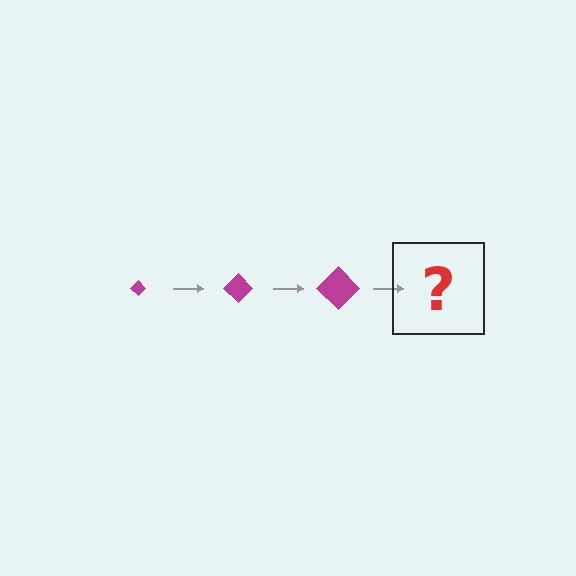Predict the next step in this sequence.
The next step is a magenta diamond, larger than the previous one.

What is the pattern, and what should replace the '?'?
The pattern is that the diamond gets progressively larger each step. The '?' should be a magenta diamond, larger than the previous one.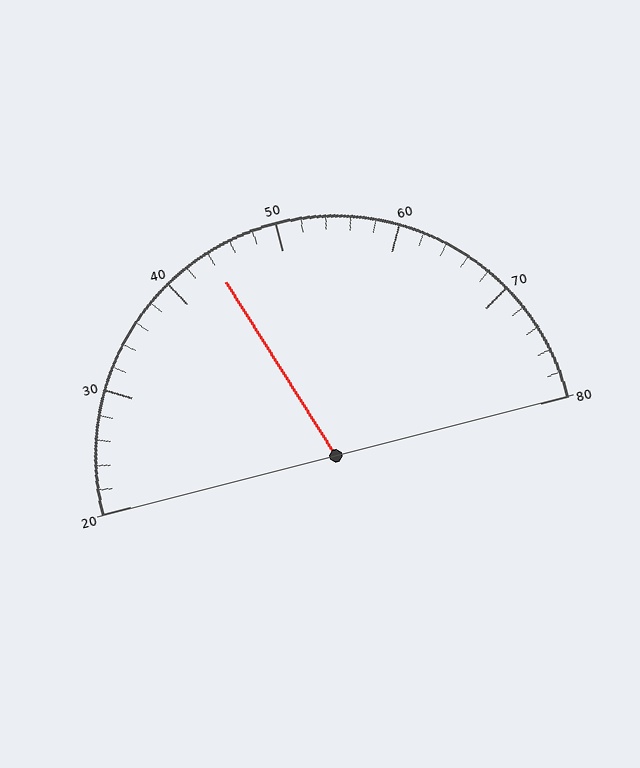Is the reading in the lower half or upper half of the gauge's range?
The reading is in the lower half of the range (20 to 80).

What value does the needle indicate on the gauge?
The needle indicates approximately 44.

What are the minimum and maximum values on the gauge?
The gauge ranges from 20 to 80.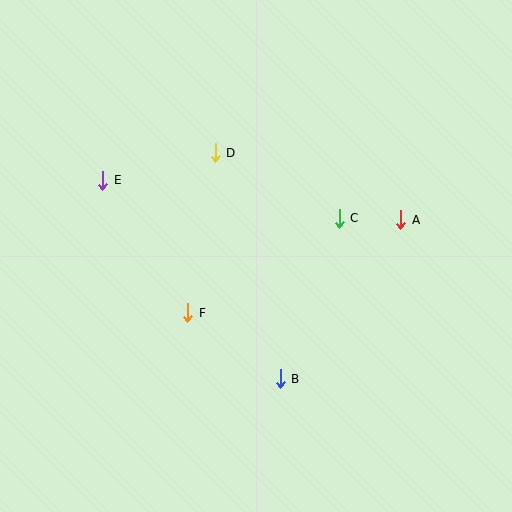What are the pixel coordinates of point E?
Point E is at (103, 180).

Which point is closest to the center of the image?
Point F at (188, 313) is closest to the center.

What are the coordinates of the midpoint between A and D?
The midpoint between A and D is at (308, 186).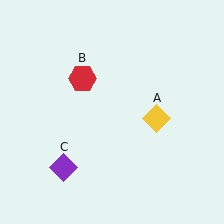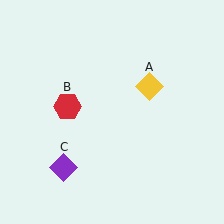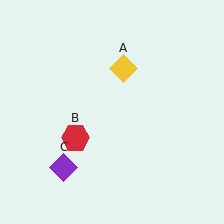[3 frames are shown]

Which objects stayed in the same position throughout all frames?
Purple diamond (object C) remained stationary.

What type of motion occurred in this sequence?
The yellow diamond (object A), red hexagon (object B) rotated counterclockwise around the center of the scene.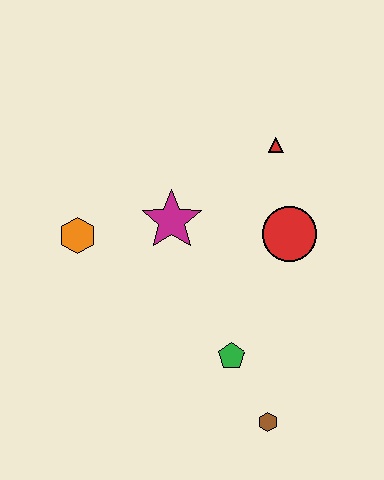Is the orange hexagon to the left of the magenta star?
Yes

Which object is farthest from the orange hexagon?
The brown hexagon is farthest from the orange hexagon.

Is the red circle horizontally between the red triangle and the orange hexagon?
No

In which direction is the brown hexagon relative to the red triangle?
The brown hexagon is below the red triangle.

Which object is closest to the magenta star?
The orange hexagon is closest to the magenta star.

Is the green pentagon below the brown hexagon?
No